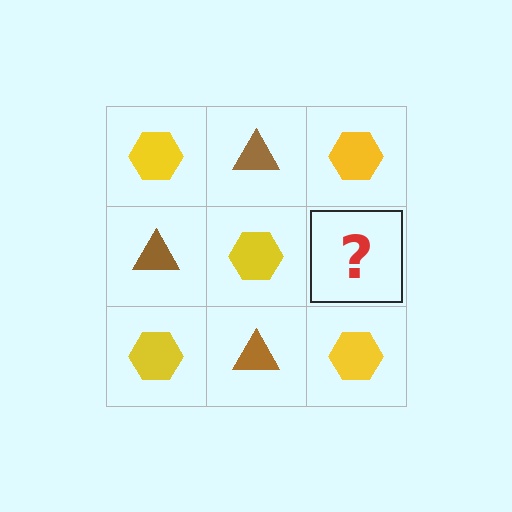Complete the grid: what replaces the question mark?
The question mark should be replaced with a brown triangle.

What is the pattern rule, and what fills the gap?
The rule is that it alternates yellow hexagon and brown triangle in a checkerboard pattern. The gap should be filled with a brown triangle.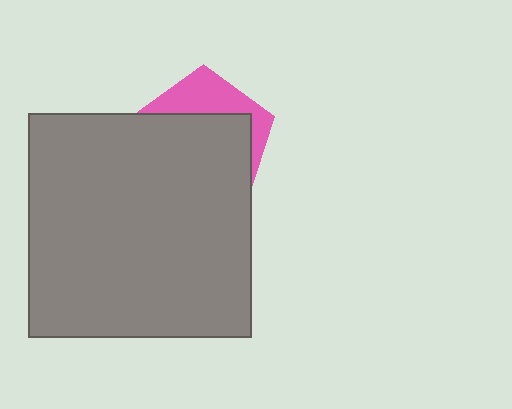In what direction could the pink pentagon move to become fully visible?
The pink pentagon could move up. That would shift it out from behind the gray square entirely.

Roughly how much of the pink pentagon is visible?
A small part of it is visible (roughly 31%).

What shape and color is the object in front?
The object in front is a gray square.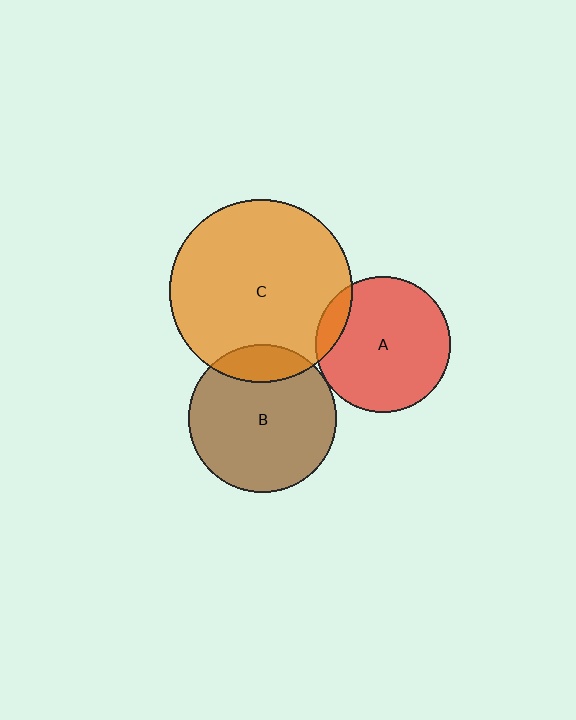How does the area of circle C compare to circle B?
Approximately 1.5 times.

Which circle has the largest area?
Circle C (orange).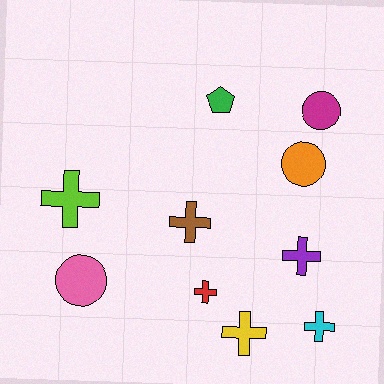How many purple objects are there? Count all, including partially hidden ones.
There is 1 purple object.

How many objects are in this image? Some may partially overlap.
There are 10 objects.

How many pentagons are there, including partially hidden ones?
There is 1 pentagon.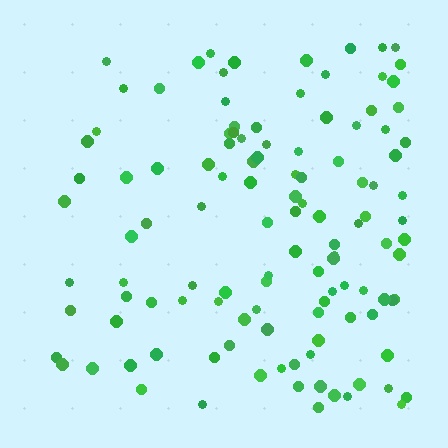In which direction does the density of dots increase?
From left to right, with the right side densest.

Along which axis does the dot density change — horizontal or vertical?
Horizontal.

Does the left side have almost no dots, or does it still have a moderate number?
Still a moderate number, just noticeably fewer than the right.